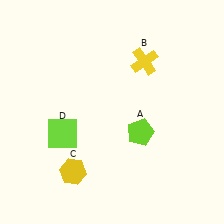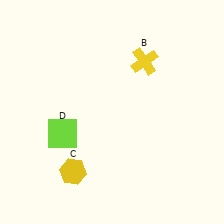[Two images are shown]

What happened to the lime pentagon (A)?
The lime pentagon (A) was removed in Image 2. It was in the bottom-right area of Image 1.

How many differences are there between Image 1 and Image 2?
There is 1 difference between the two images.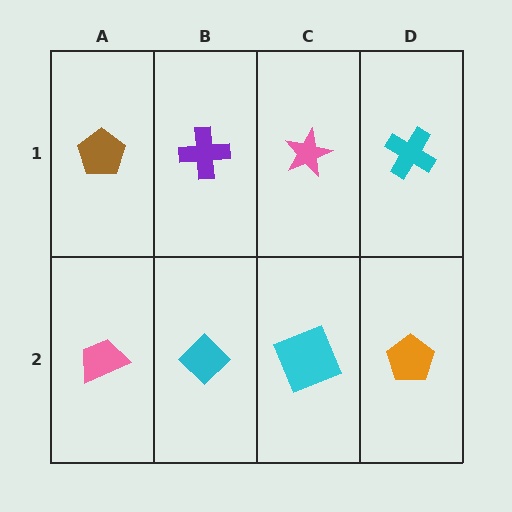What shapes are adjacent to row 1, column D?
An orange pentagon (row 2, column D), a pink star (row 1, column C).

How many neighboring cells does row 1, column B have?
3.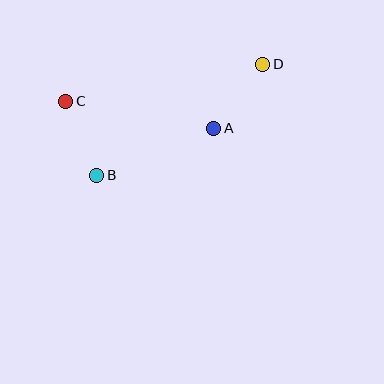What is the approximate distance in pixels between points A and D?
The distance between A and D is approximately 81 pixels.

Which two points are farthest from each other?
Points C and D are farthest from each other.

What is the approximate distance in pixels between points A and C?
The distance between A and C is approximately 150 pixels.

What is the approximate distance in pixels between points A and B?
The distance between A and B is approximately 126 pixels.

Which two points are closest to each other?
Points B and C are closest to each other.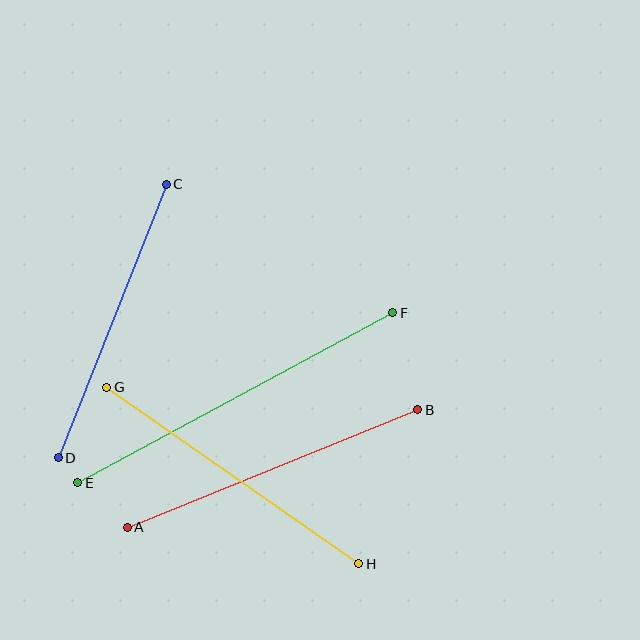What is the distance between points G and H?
The distance is approximately 307 pixels.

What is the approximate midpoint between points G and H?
The midpoint is at approximately (233, 476) pixels.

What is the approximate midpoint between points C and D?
The midpoint is at approximately (112, 321) pixels.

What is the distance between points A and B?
The distance is approximately 313 pixels.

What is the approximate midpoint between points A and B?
The midpoint is at approximately (273, 469) pixels.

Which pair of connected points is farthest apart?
Points E and F are farthest apart.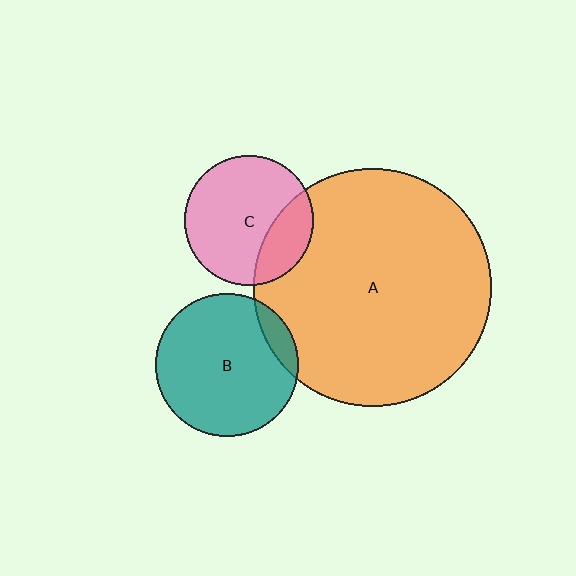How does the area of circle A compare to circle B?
Approximately 2.8 times.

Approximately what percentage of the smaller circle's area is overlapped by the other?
Approximately 25%.